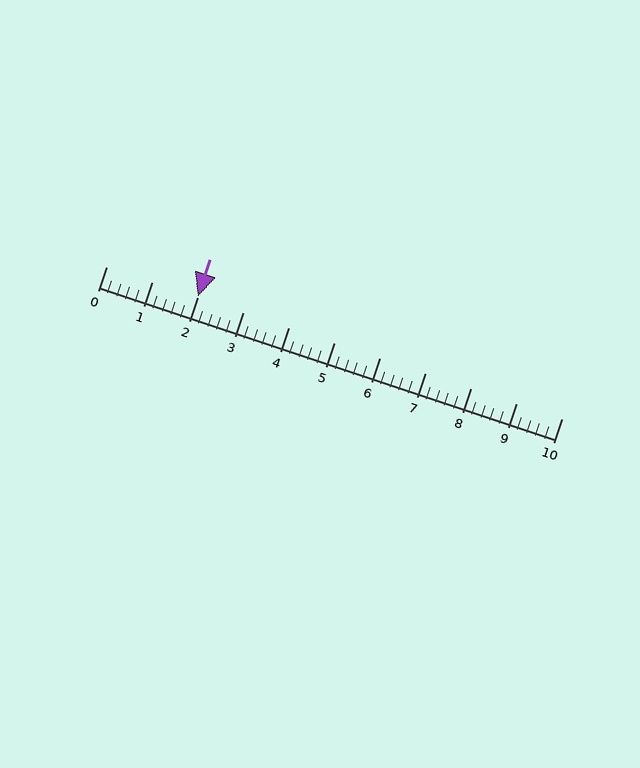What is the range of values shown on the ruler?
The ruler shows values from 0 to 10.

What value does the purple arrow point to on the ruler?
The purple arrow points to approximately 2.0.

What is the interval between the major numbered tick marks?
The major tick marks are spaced 1 units apart.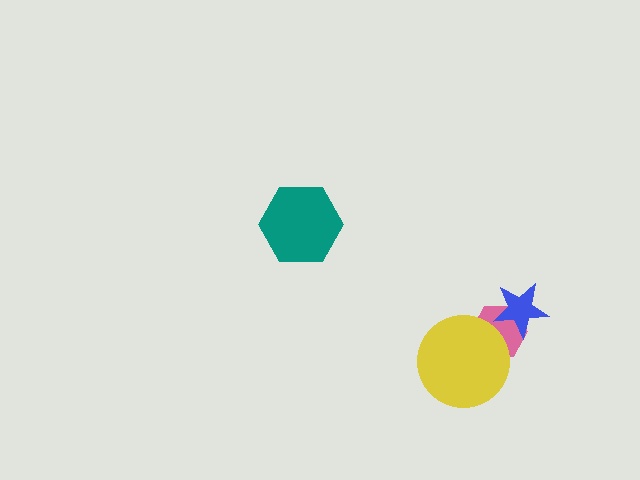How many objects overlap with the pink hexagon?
2 objects overlap with the pink hexagon.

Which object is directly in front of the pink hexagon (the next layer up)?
The blue star is directly in front of the pink hexagon.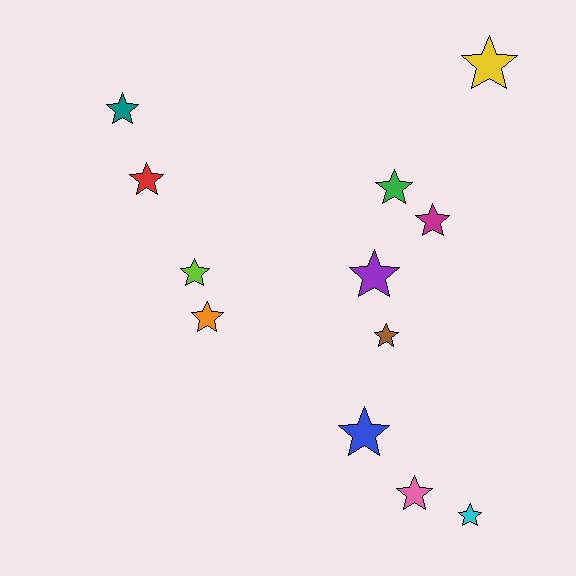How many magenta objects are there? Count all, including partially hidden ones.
There is 1 magenta object.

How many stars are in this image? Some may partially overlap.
There are 12 stars.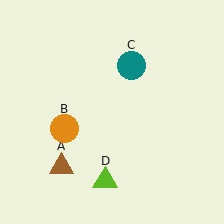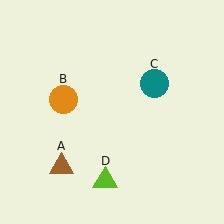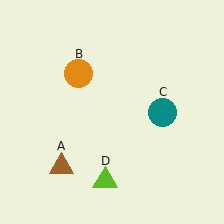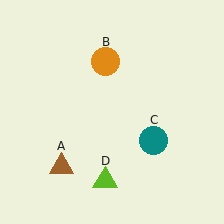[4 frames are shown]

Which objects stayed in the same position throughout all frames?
Brown triangle (object A) and lime triangle (object D) remained stationary.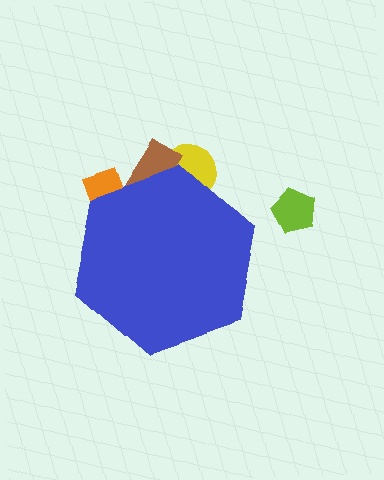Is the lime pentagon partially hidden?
No, the lime pentagon is fully visible.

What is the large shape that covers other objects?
A blue hexagon.